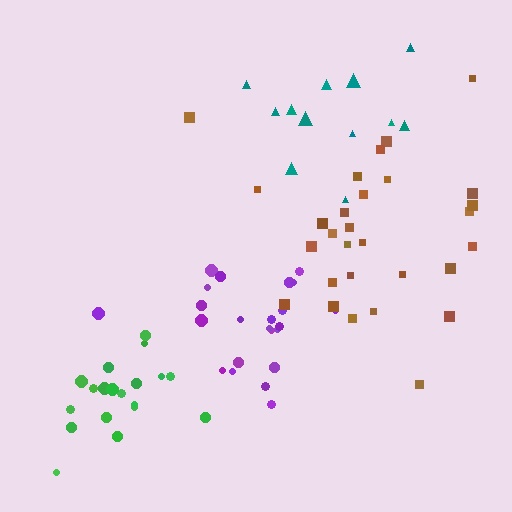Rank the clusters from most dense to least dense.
green, purple, teal, brown.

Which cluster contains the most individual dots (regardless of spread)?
Brown (29).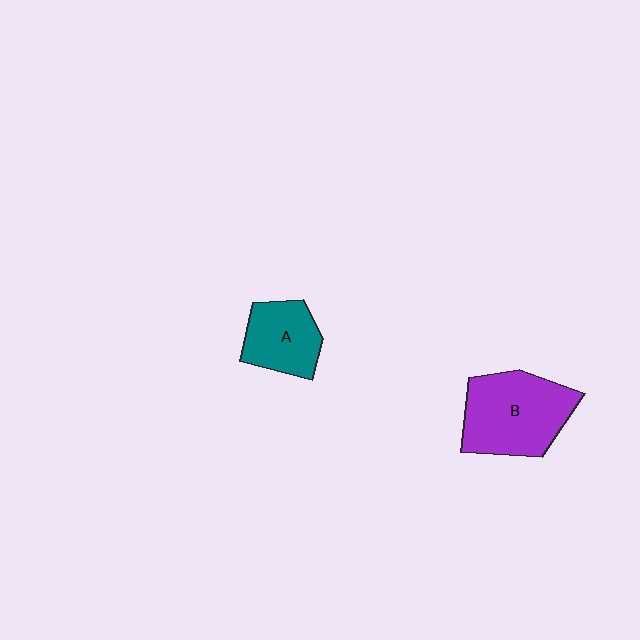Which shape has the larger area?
Shape B (purple).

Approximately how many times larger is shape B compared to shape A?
Approximately 1.6 times.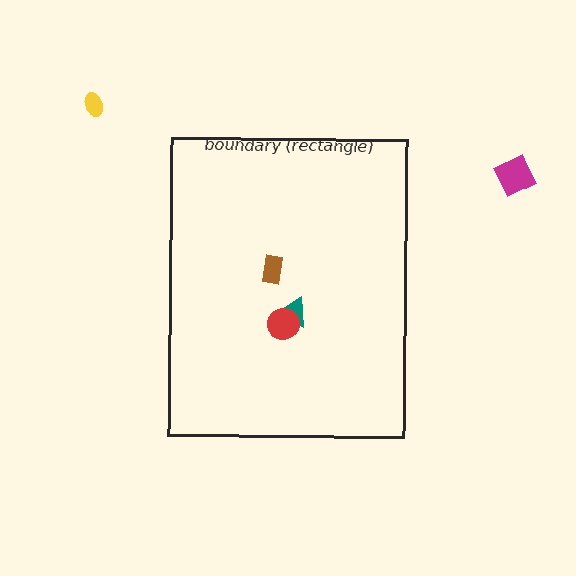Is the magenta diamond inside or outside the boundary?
Outside.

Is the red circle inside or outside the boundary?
Inside.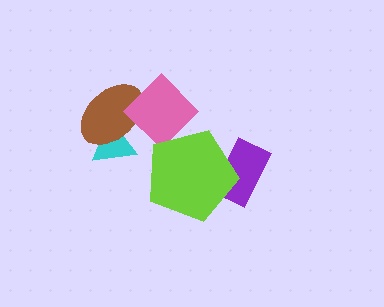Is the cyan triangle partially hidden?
Yes, it is partially covered by another shape.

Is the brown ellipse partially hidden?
Yes, it is partially covered by another shape.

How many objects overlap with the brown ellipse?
2 objects overlap with the brown ellipse.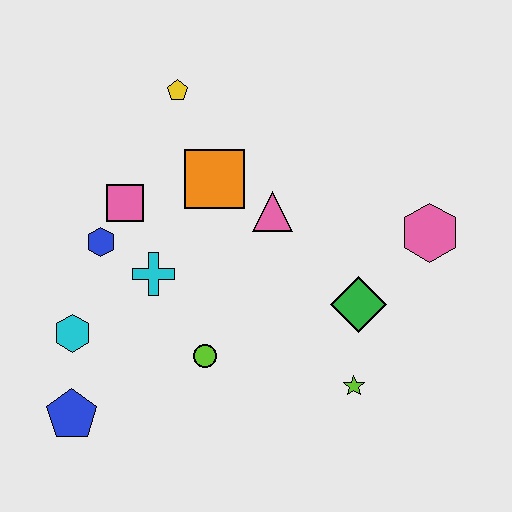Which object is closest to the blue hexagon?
The pink square is closest to the blue hexagon.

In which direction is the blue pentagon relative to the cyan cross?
The blue pentagon is below the cyan cross.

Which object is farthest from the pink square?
The pink hexagon is farthest from the pink square.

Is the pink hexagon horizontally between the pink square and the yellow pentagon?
No